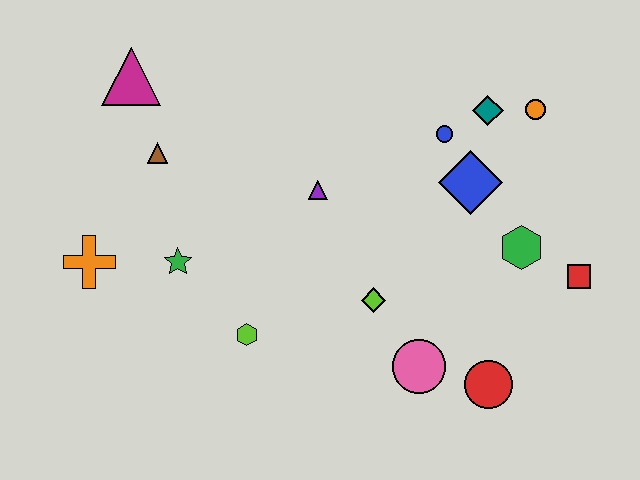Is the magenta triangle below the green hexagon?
No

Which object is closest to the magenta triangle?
The brown triangle is closest to the magenta triangle.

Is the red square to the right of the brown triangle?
Yes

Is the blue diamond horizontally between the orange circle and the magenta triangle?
Yes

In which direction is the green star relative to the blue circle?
The green star is to the left of the blue circle.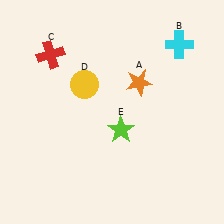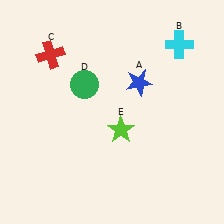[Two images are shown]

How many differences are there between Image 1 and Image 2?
There are 2 differences between the two images.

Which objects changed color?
A changed from orange to blue. D changed from yellow to green.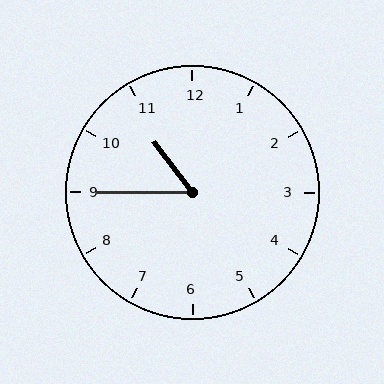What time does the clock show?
10:45.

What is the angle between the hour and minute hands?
Approximately 52 degrees.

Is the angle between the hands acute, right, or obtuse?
It is acute.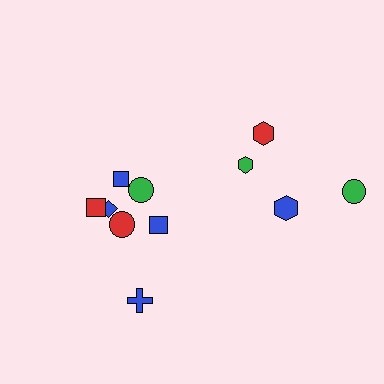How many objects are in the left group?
There are 7 objects.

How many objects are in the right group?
There are 4 objects.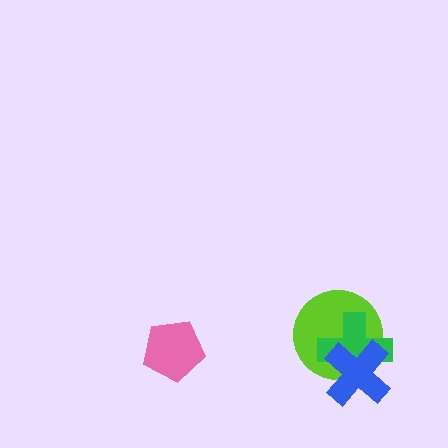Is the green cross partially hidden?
Yes, it is partially covered by another shape.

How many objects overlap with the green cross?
2 objects overlap with the green cross.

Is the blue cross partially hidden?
No, no other shape covers it.